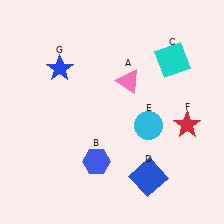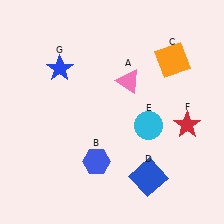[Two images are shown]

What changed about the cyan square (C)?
In Image 1, C is cyan. In Image 2, it changed to orange.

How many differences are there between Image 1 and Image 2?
There is 1 difference between the two images.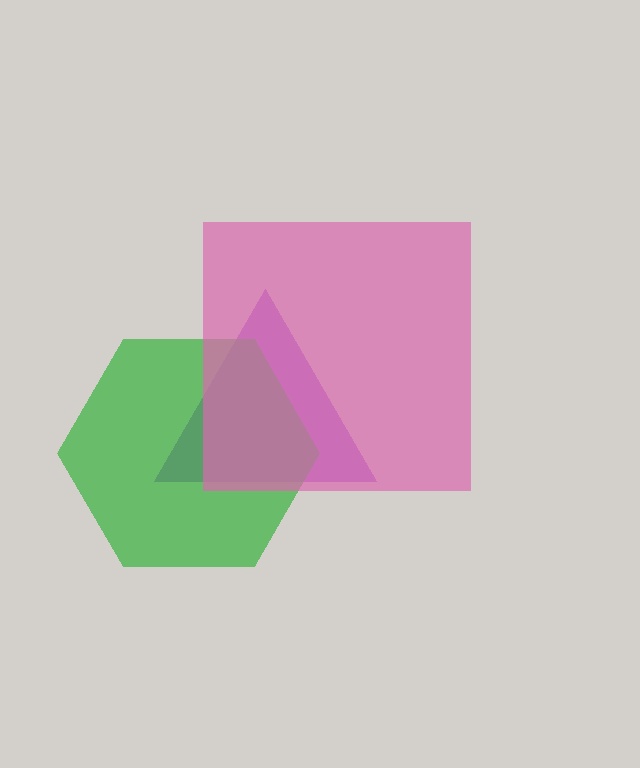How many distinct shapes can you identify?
There are 3 distinct shapes: a purple triangle, a green hexagon, a pink square.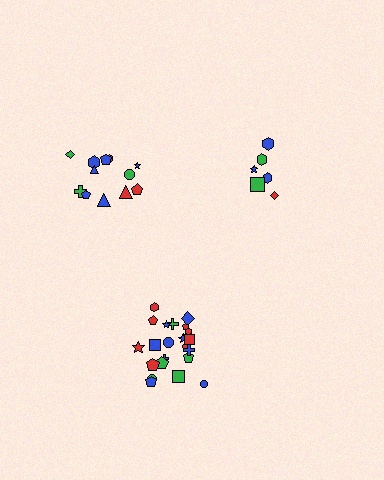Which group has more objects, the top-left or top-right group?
The top-left group.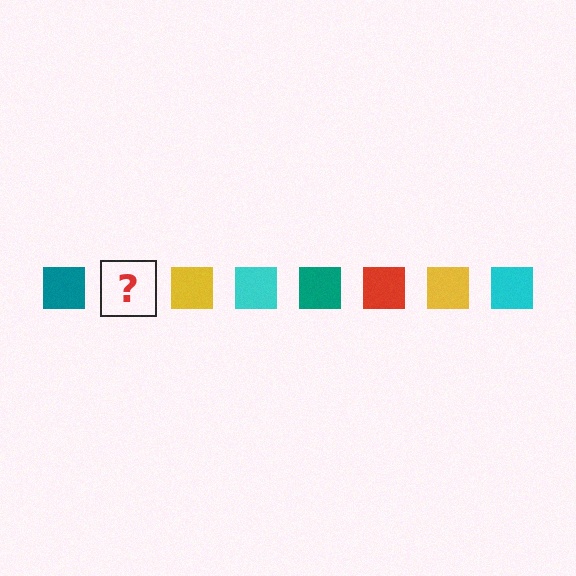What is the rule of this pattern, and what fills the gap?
The rule is that the pattern cycles through teal, red, yellow, cyan squares. The gap should be filled with a red square.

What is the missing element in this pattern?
The missing element is a red square.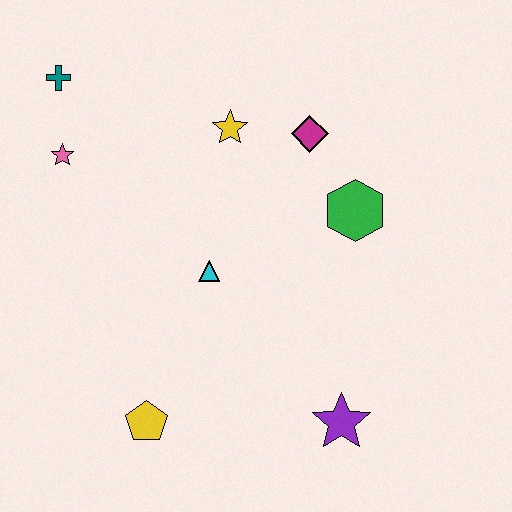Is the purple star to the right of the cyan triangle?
Yes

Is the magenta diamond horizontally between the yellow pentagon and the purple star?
Yes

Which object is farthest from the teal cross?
The purple star is farthest from the teal cross.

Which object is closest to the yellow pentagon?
The cyan triangle is closest to the yellow pentagon.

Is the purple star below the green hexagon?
Yes